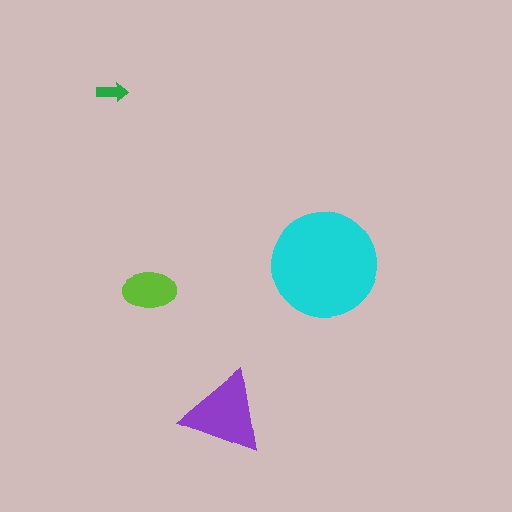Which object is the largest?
The cyan circle.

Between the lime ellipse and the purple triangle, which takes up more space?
The purple triangle.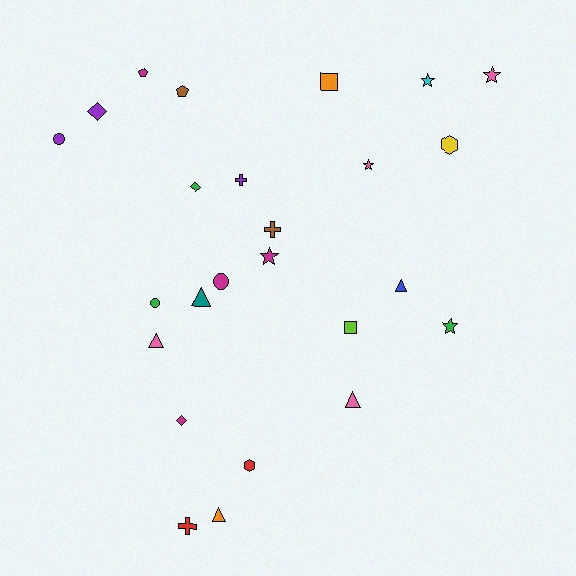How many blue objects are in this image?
There is 1 blue object.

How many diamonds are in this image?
There are 3 diamonds.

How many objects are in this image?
There are 25 objects.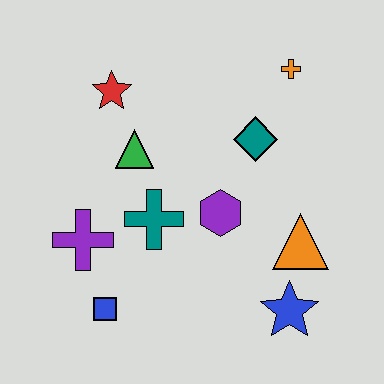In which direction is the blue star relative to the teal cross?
The blue star is to the right of the teal cross.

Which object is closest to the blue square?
The purple cross is closest to the blue square.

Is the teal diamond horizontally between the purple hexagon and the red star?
No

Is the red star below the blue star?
No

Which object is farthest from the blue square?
The orange cross is farthest from the blue square.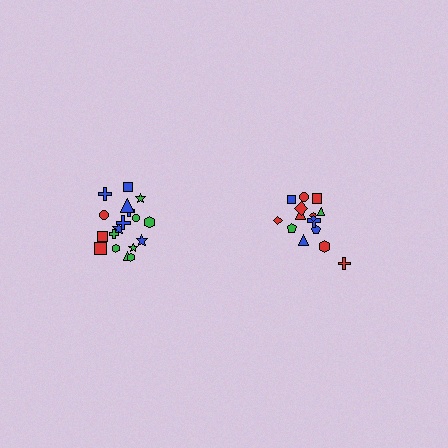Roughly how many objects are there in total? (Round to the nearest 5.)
Roughly 35 objects in total.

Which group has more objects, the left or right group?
The left group.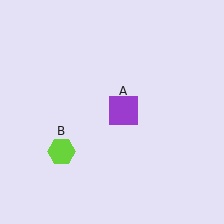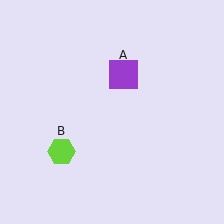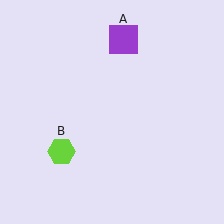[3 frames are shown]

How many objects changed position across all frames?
1 object changed position: purple square (object A).